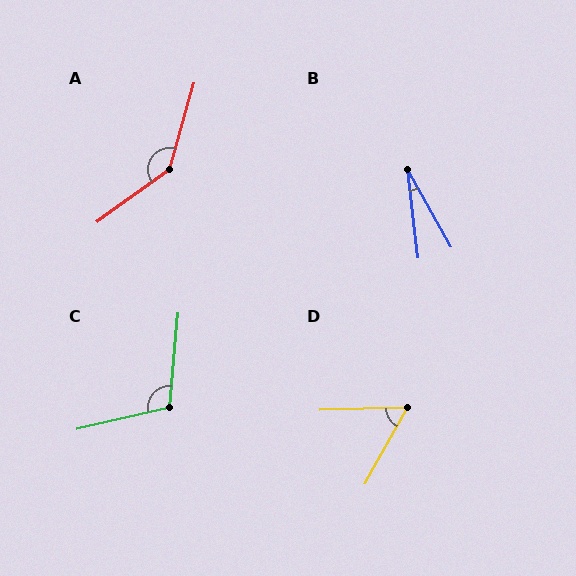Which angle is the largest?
A, at approximately 142 degrees.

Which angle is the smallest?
B, at approximately 23 degrees.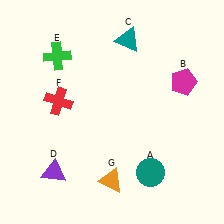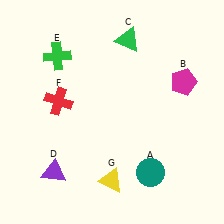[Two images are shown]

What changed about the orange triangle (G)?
In Image 1, G is orange. In Image 2, it changed to yellow.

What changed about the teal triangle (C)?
In Image 1, C is teal. In Image 2, it changed to green.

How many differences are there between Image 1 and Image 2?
There are 2 differences between the two images.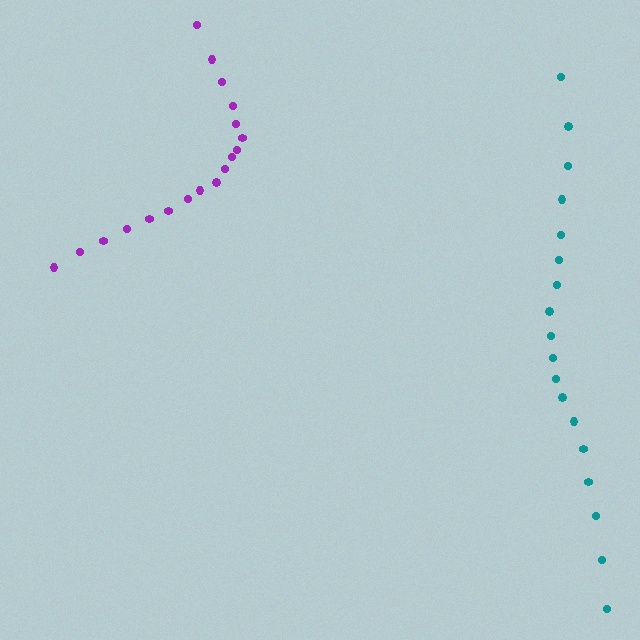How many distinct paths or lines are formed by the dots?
There are 2 distinct paths.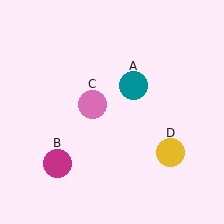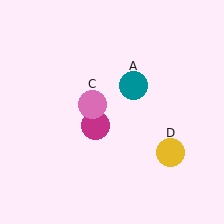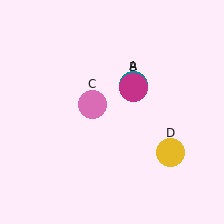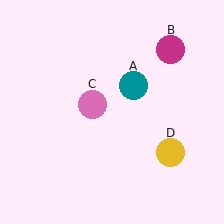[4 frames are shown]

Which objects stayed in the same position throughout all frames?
Teal circle (object A) and pink circle (object C) and yellow circle (object D) remained stationary.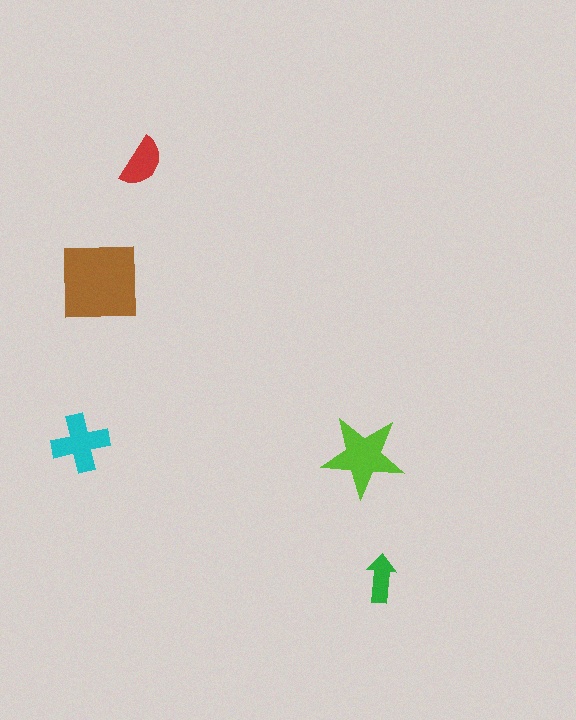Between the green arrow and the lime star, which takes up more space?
The lime star.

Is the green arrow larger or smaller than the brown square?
Smaller.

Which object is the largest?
The brown square.